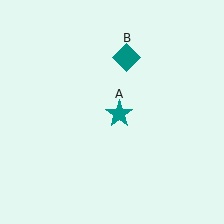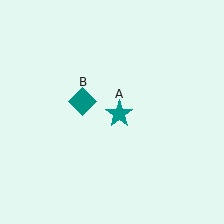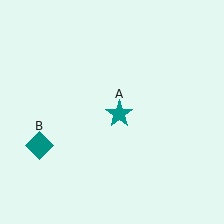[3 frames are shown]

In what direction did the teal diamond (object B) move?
The teal diamond (object B) moved down and to the left.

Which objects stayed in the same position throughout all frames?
Teal star (object A) remained stationary.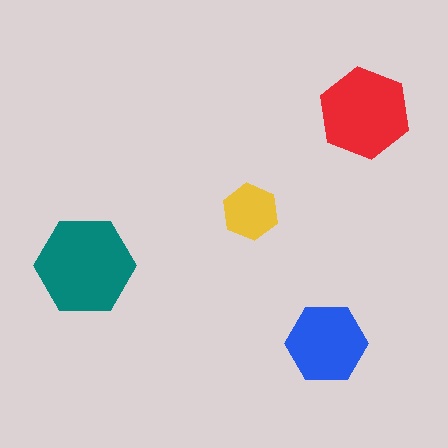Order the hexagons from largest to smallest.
the teal one, the red one, the blue one, the yellow one.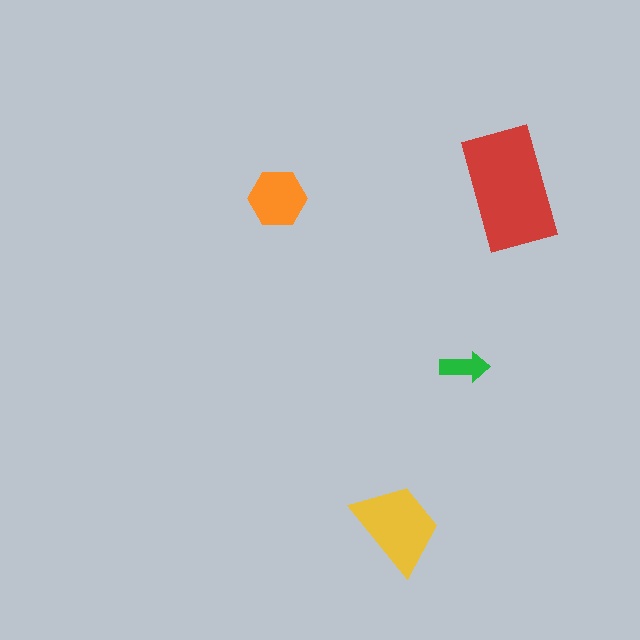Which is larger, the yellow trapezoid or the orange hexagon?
The yellow trapezoid.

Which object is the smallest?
The green arrow.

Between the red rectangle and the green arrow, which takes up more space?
The red rectangle.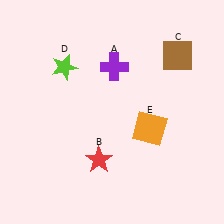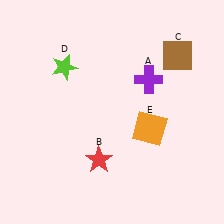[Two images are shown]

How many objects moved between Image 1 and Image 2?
1 object moved between the two images.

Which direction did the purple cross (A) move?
The purple cross (A) moved right.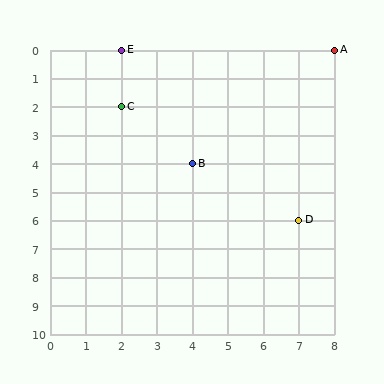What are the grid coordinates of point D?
Point D is at grid coordinates (7, 6).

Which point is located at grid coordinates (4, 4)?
Point B is at (4, 4).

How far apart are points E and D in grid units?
Points E and D are 5 columns and 6 rows apart (about 7.8 grid units diagonally).